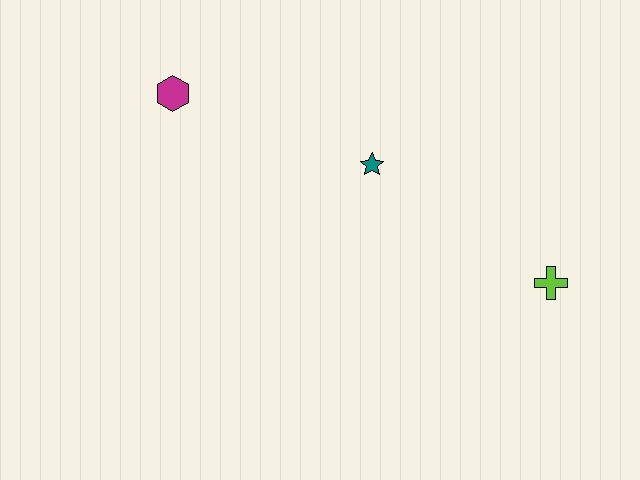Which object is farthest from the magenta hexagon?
The lime cross is farthest from the magenta hexagon.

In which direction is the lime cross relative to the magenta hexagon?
The lime cross is to the right of the magenta hexagon.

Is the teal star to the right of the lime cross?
No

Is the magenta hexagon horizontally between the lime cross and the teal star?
No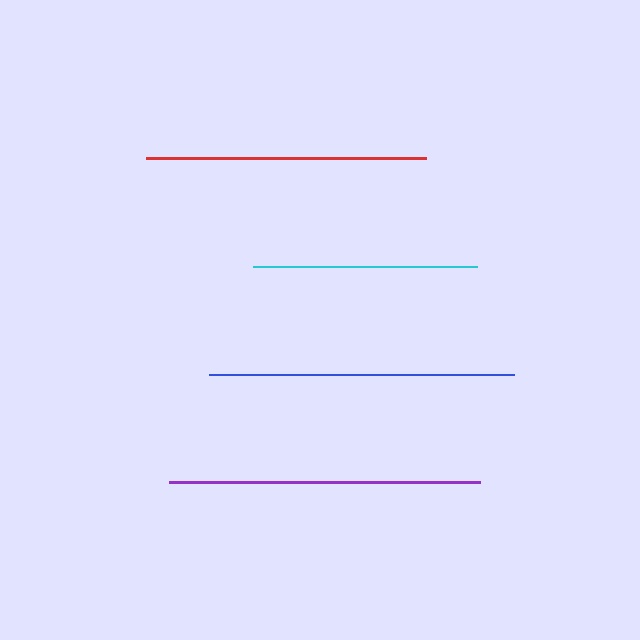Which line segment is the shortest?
The cyan line is the shortest at approximately 224 pixels.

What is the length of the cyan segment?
The cyan segment is approximately 224 pixels long.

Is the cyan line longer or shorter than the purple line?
The purple line is longer than the cyan line.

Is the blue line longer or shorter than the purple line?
The purple line is longer than the blue line.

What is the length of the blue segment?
The blue segment is approximately 305 pixels long.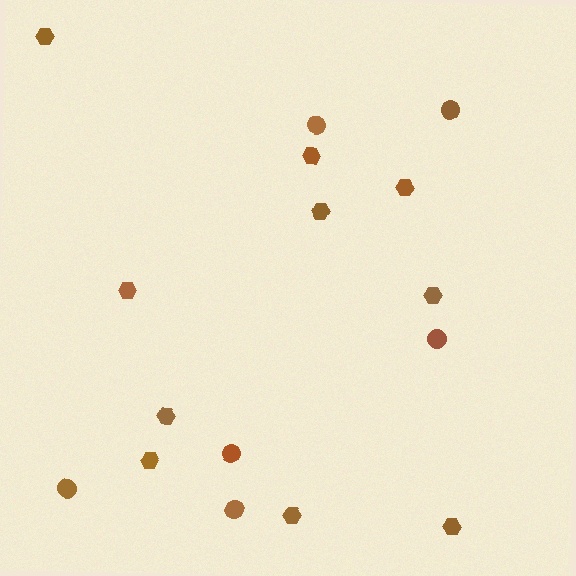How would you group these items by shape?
There are 2 groups: one group of circles (6) and one group of hexagons (10).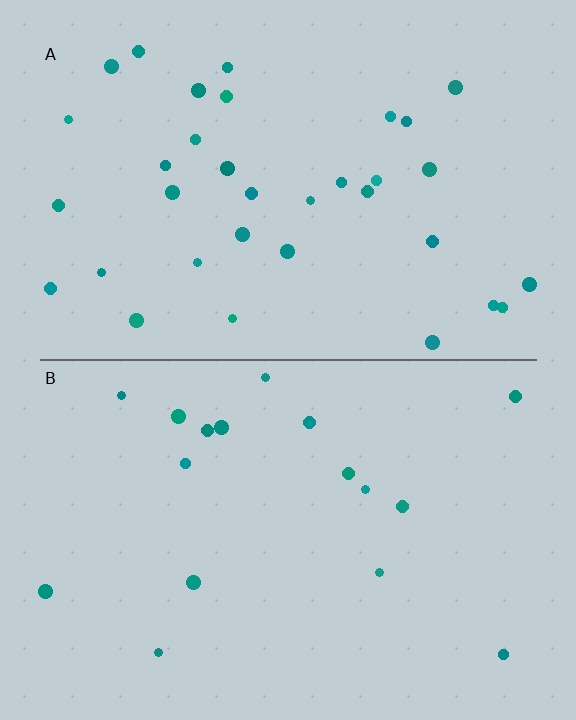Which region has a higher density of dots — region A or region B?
A (the top).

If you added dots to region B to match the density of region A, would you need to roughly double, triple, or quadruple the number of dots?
Approximately double.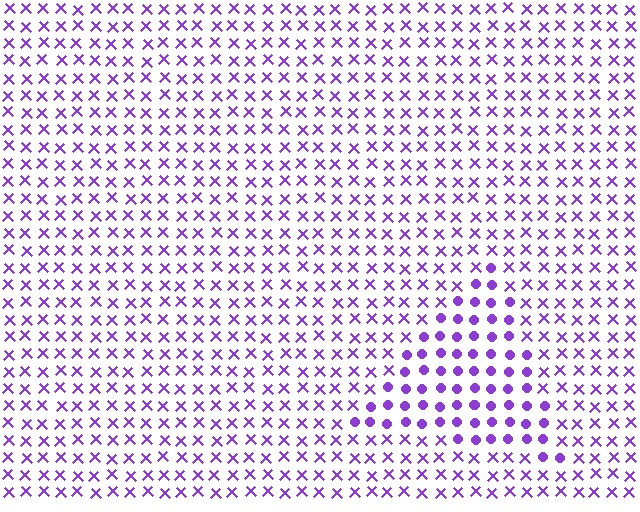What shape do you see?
I see a triangle.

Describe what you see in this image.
The image is filled with small purple elements arranged in a uniform grid. A triangle-shaped region contains circles, while the surrounding area contains X marks. The boundary is defined purely by the change in element shape.